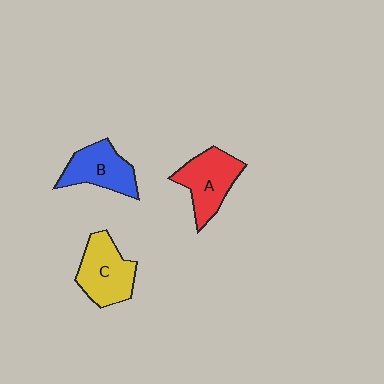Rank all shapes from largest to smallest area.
From largest to smallest: C (yellow), A (red), B (blue).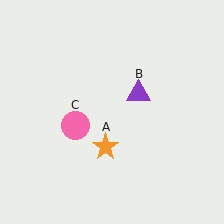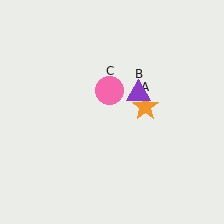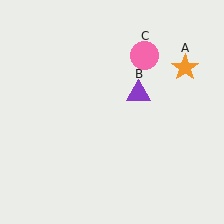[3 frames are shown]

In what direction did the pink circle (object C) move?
The pink circle (object C) moved up and to the right.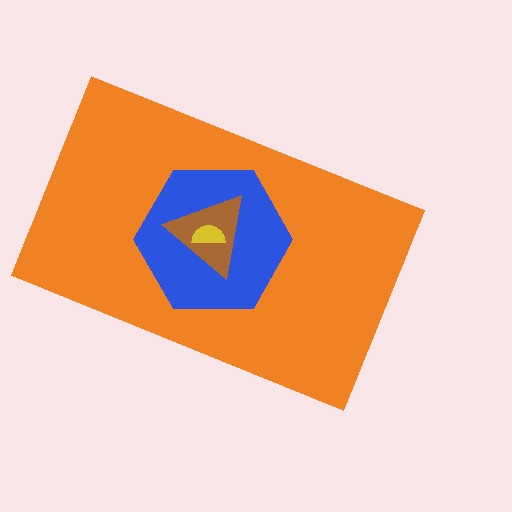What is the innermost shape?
The yellow semicircle.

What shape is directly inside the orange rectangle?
The blue hexagon.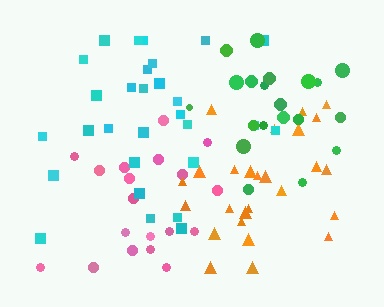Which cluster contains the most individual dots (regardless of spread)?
Cyan (29).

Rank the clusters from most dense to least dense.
orange, green, cyan, pink.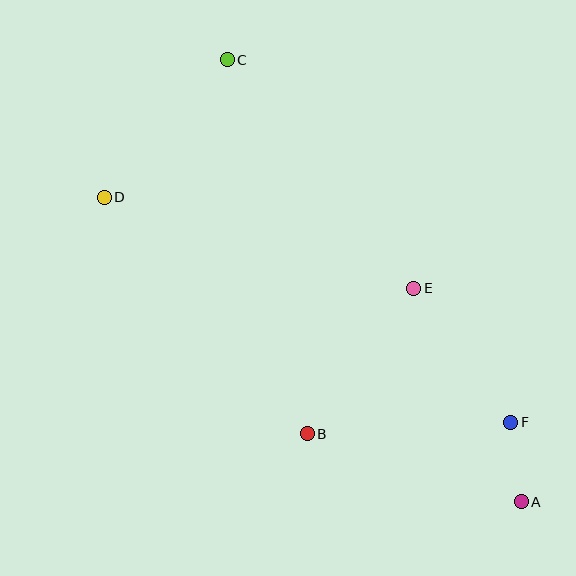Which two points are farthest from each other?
Points A and C are farthest from each other.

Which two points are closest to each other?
Points A and F are closest to each other.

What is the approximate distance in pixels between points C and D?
The distance between C and D is approximately 185 pixels.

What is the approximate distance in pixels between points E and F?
The distance between E and F is approximately 166 pixels.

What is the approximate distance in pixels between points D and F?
The distance between D and F is approximately 465 pixels.